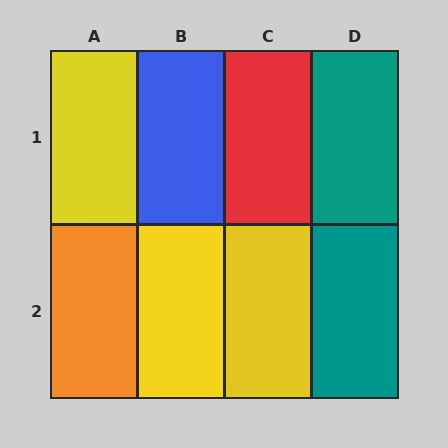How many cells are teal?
2 cells are teal.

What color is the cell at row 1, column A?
Yellow.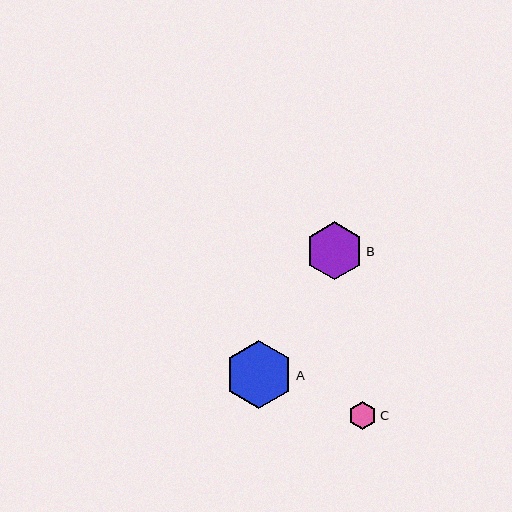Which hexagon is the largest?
Hexagon A is the largest with a size of approximately 68 pixels.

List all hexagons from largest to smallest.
From largest to smallest: A, B, C.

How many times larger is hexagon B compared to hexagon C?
Hexagon B is approximately 2.1 times the size of hexagon C.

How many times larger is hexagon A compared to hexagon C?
Hexagon A is approximately 2.4 times the size of hexagon C.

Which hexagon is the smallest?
Hexagon C is the smallest with a size of approximately 28 pixels.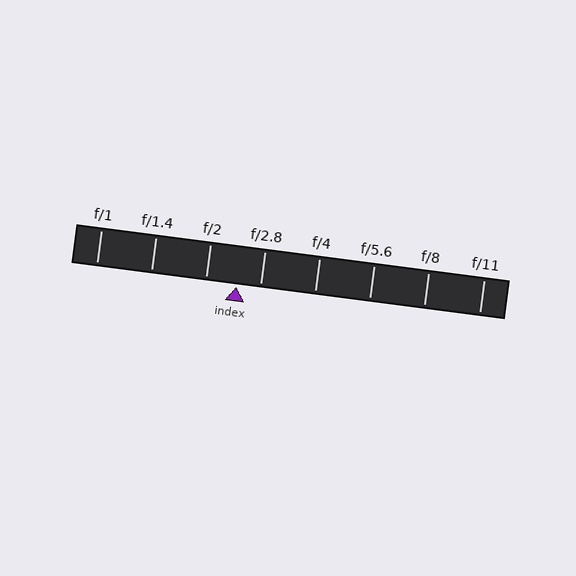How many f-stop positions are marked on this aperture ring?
There are 8 f-stop positions marked.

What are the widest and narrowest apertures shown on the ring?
The widest aperture shown is f/1 and the narrowest is f/11.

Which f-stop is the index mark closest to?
The index mark is closest to f/2.8.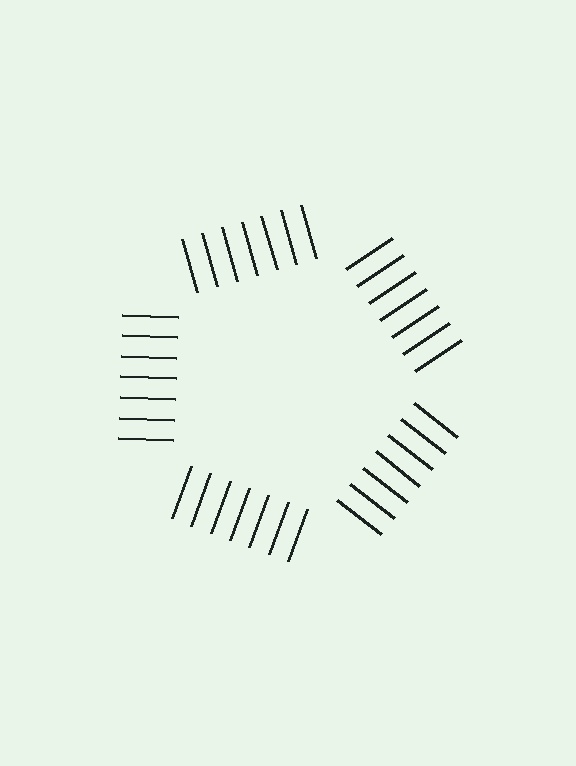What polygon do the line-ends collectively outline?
An illusory pentagon — the line segments terminate on its edges but no continuous stroke is drawn.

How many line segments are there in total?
35 — 7 along each of the 5 edges.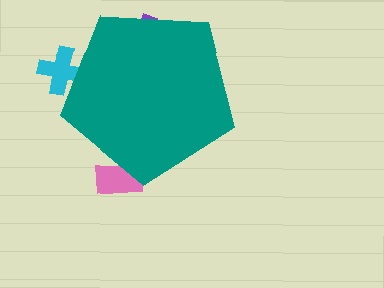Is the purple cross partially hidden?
Yes, the purple cross is partially hidden behind the teal pentagon.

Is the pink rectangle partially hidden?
Yes, the pink rectangle is partially hidden behind the teal pentagon.